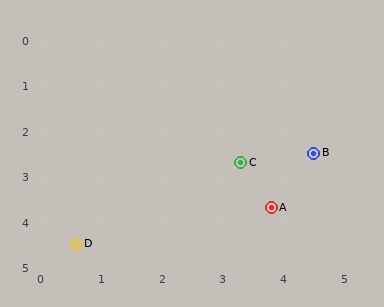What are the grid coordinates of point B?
Point B is at approximately (4.5, 2.5).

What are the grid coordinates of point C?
Point C is at approximately (3.3, 2.7).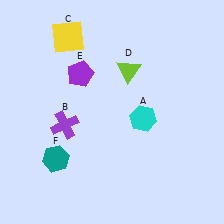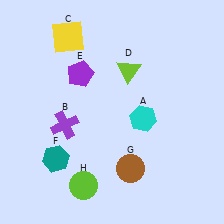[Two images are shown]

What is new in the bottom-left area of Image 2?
A lime circle (H) was added in the bottom-left area of Image 2.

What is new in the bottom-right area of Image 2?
A brown circle (G) was added in the bottom-right area of Image 2.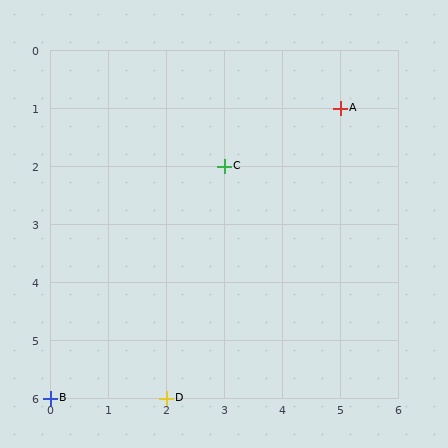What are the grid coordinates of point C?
Point C is at grid coordinates (3, 2).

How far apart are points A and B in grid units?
Points A and B are 5 columns and 5 rows apart (about 7.1 grid units diagonally).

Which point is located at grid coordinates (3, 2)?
Point C is at (3, 2).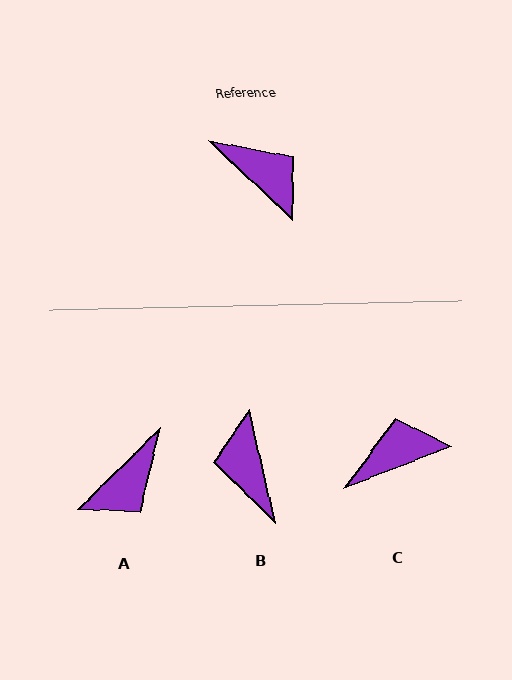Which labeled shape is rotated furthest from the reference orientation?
B, about 146 degrees away.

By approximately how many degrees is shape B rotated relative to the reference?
Approximately 146 degrees counter-clockwise.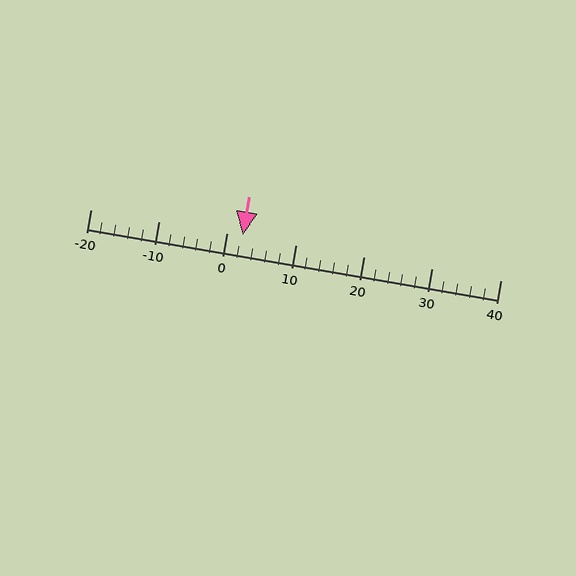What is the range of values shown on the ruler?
The ruler shows values from -20 to 40.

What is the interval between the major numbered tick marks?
The major tick marks are spaced 10 units apart.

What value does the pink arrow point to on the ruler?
The pink arrow points to approximately 2.